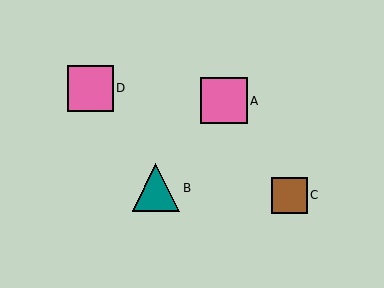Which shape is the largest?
The teal triangle (labeled B) is the largest.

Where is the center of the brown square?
The center of the brown square is at (289, 195).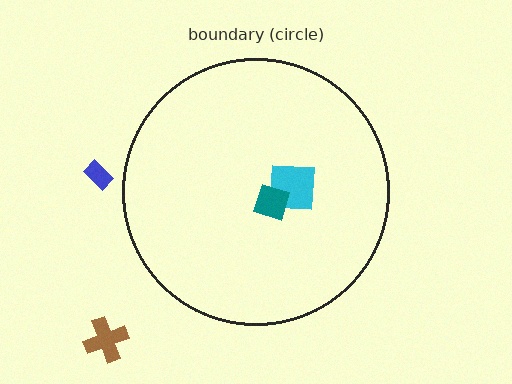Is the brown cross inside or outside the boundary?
Outside.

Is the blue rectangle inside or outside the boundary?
Outside.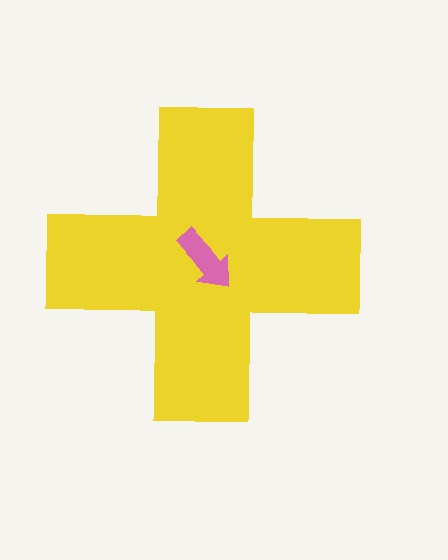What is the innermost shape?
The pink arrow.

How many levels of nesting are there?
2.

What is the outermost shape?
The yellow cross.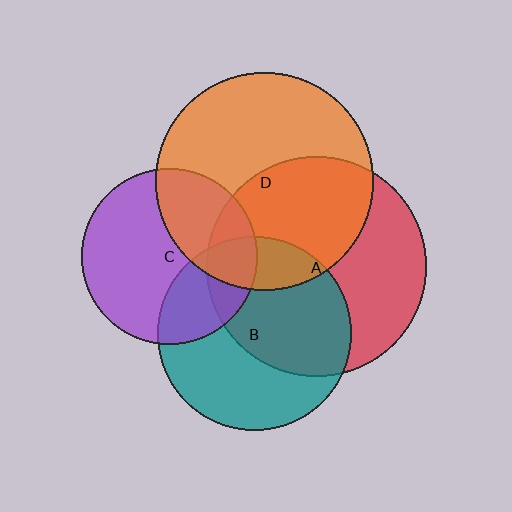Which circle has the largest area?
Circle A (red).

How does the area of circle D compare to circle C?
Approximately 1.5 times.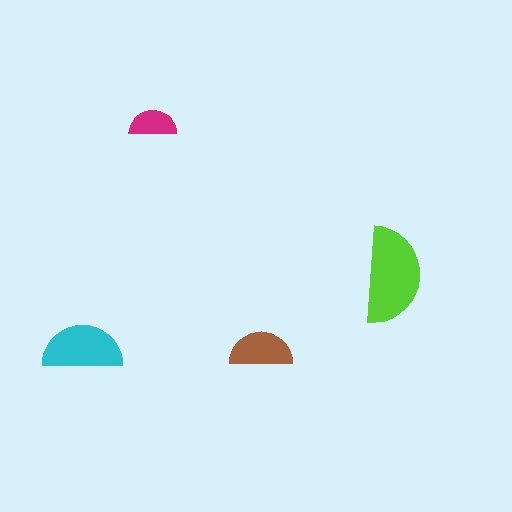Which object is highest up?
The magenta semicircle is topmost.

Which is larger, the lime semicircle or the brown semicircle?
The lime one.